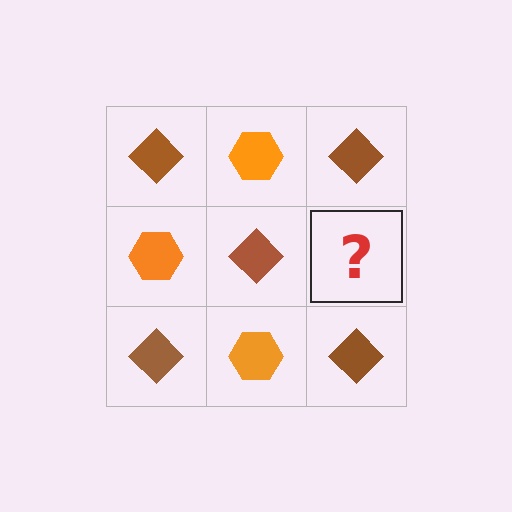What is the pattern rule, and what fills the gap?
The rule is that it alternates brown diamond and orange hexagon in a checkerboard pattern. The gap should be filled with an orange hexagon.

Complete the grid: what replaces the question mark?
The question mark should be replaced with an orange hexagon.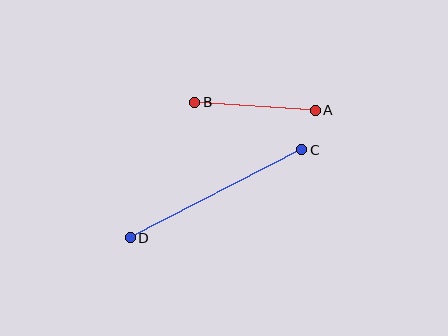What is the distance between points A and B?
The distance is approximately 121 pixels.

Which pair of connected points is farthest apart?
Points C and D are farthest apart.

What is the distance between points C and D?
The distance is approximately 193 pixels.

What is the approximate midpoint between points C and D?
The midpoint is at approximately (216, 194) pixels.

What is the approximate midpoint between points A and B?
The midpoint is at approximately (255, 106) pixels.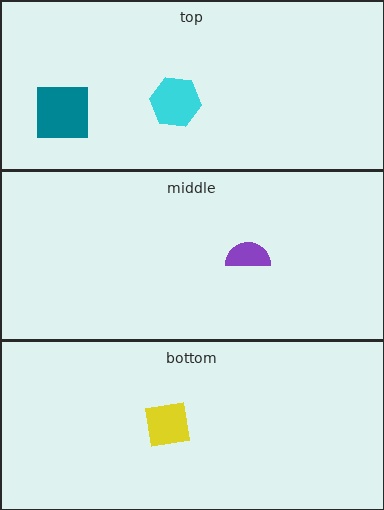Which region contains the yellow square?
The bottom region.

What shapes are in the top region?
The teal square, the cyan hexagon.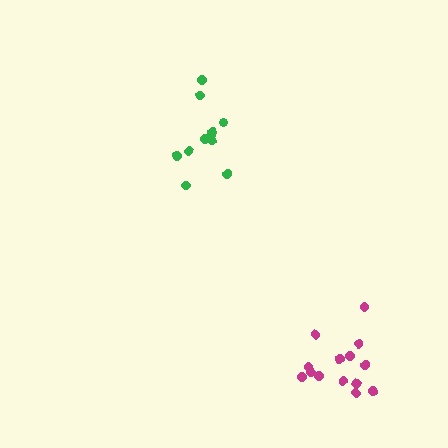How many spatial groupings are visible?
There are 2 spatial groupings.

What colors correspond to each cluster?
The clusters are colored: green, magenta.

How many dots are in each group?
Group 1: 11 dots, Group 2: 14 dots (25 total).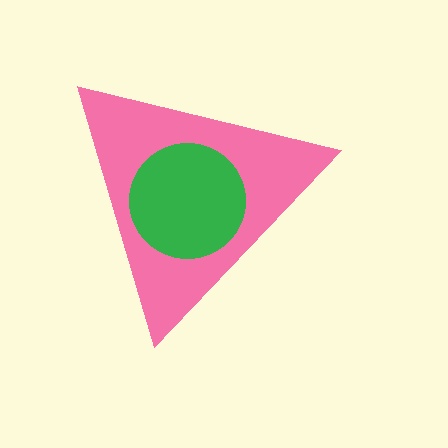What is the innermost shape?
The green circle.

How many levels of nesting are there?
2.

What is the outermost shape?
The pink triangle.